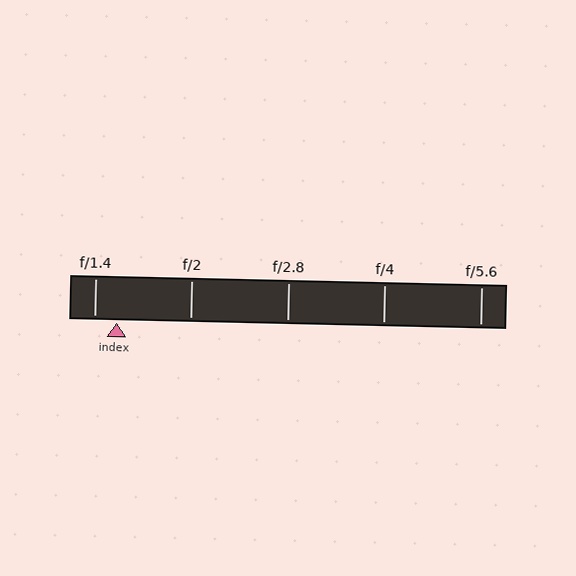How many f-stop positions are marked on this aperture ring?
There are 5 f-stop positions marked.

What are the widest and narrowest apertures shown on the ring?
The widest aperture shown is f/1.4 and the narrowest is f/5.6.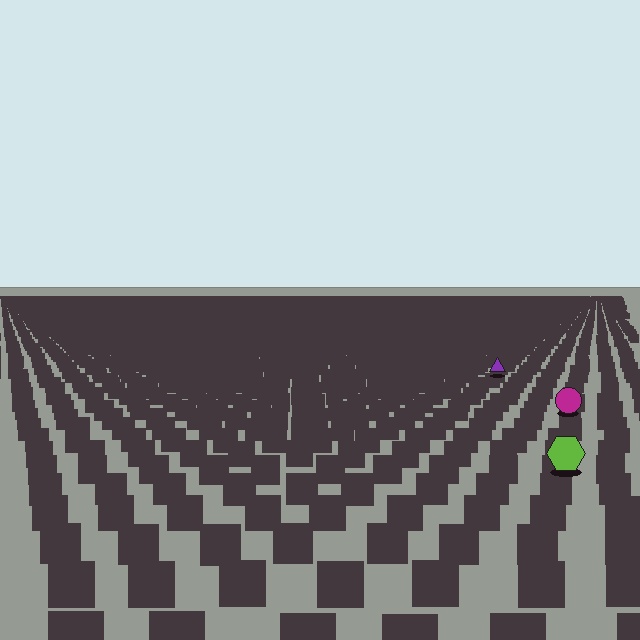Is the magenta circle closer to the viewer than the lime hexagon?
No. The lime hexagon is closer — you can tell from the texture gradient: the ground texture is coarser near it.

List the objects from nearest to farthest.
From nearest to farthest: the lime hexagon, the magenta circle, the purple triangle.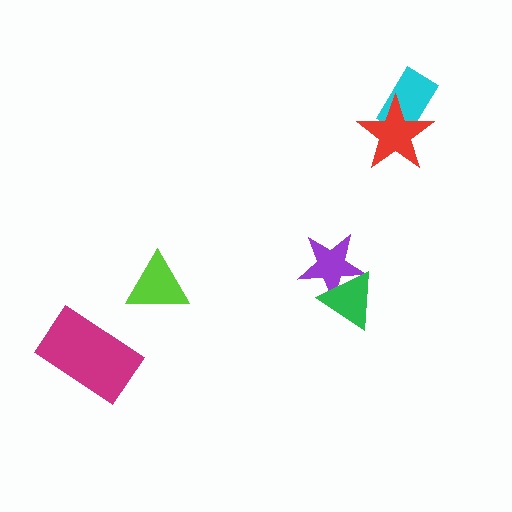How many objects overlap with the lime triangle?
0 objects overlap with the lime triangle.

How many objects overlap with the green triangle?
1 object overlaps with the green triangle.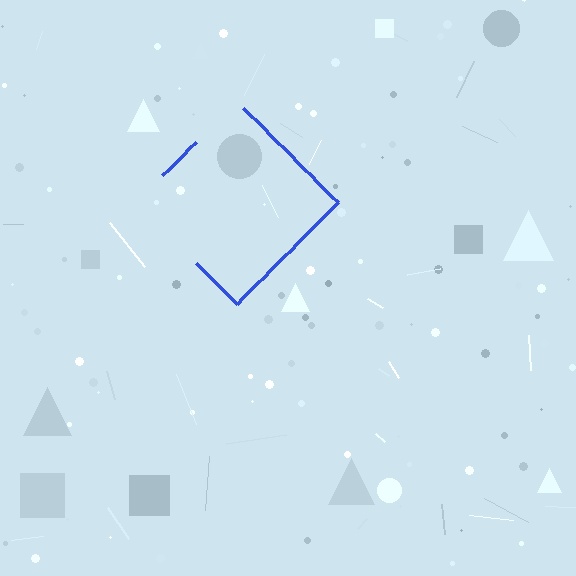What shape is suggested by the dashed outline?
The dashed outline suggests a diamond.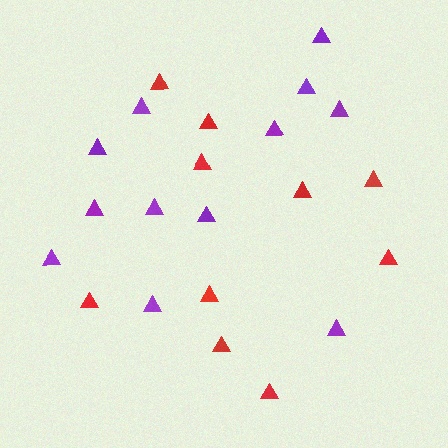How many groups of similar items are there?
There are 2 groups: one group of purple triangles (12) and one group of red triangles (10).